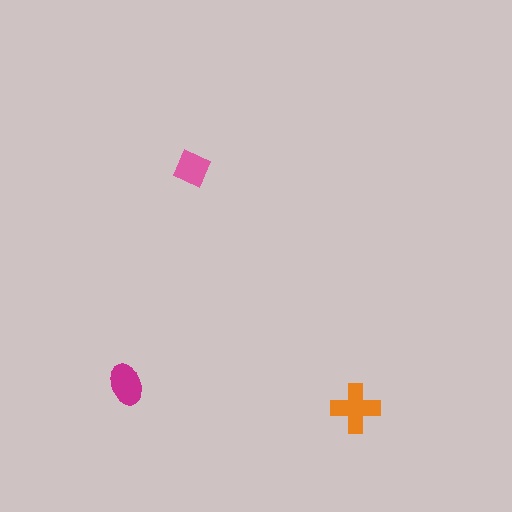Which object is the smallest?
The pink diamond.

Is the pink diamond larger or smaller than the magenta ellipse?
Smaller.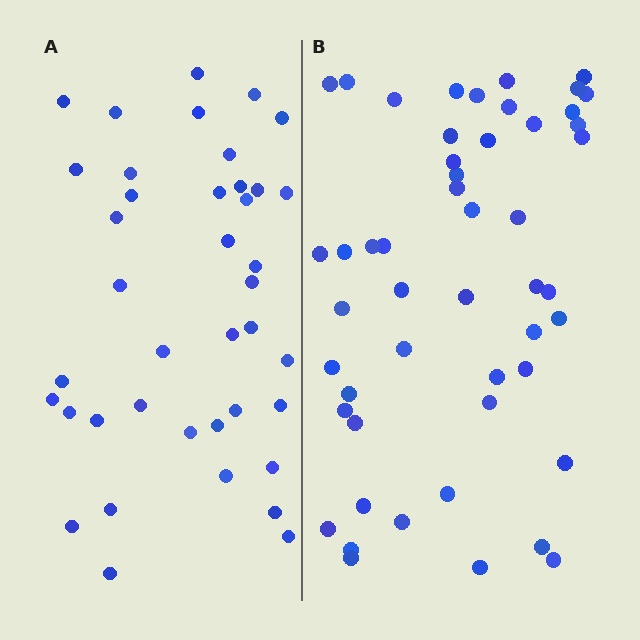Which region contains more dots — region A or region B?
Region B (the right region) has more dots.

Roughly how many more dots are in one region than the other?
Region B has roughly 10 or so more dots than region A.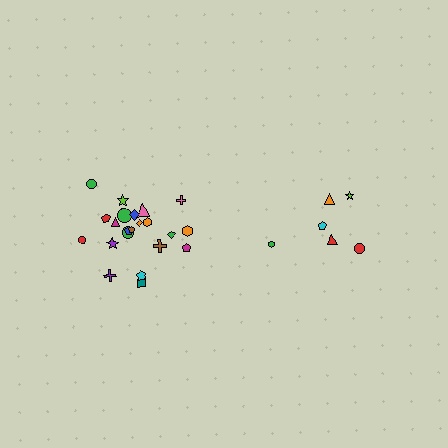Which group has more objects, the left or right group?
The left group.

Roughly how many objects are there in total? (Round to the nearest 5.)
Roughly 30 objects in total.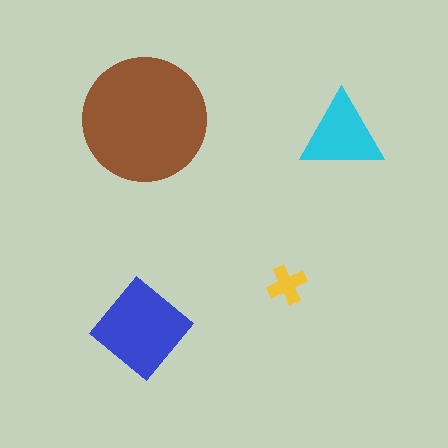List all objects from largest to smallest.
The brown circle, the blue diamond, the cyan triangle, the yellow cross.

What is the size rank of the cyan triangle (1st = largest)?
3rd.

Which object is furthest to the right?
The cyan triangle is rightmost.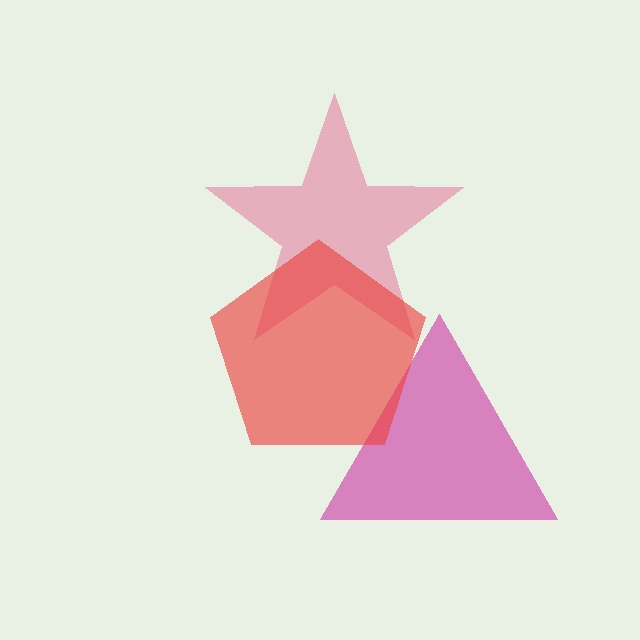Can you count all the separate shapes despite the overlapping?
Yes, there are 3 separate shapes.